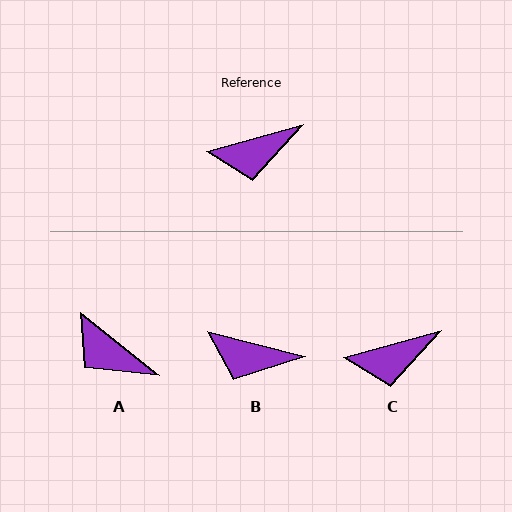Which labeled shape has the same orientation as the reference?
C.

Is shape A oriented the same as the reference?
No, it is off by about 54 degrees.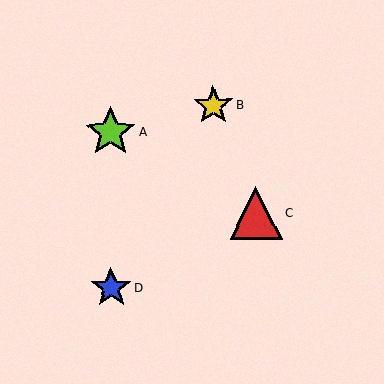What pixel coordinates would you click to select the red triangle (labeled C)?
Click at (256, 213) to select the red triangle C.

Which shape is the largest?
The red triangle (labeled C) is the largest.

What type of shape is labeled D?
Shape D is a blue star.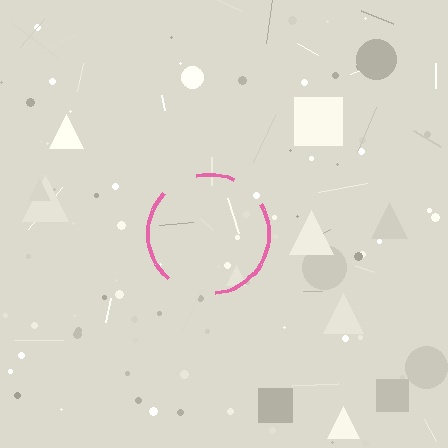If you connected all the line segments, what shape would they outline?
They would outline a circle.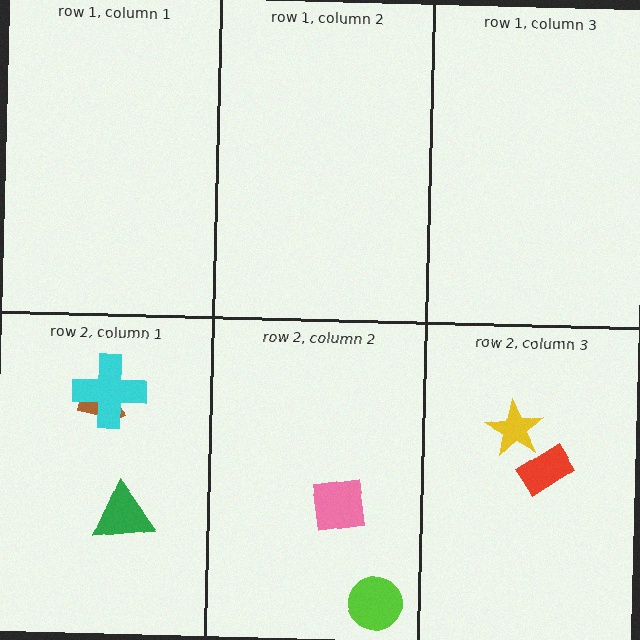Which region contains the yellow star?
The row 2, column 3 region.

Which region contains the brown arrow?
The row 2, column 1 region.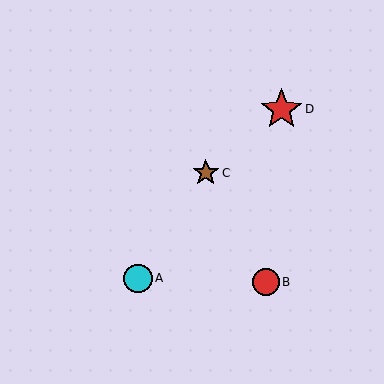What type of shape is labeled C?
Shape C is a brown star.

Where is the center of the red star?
The center of the red star is at (281, 109).